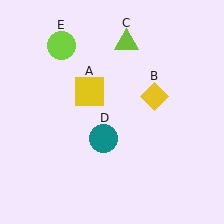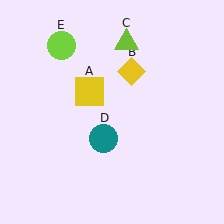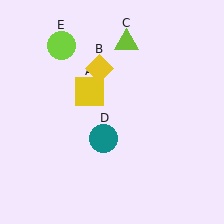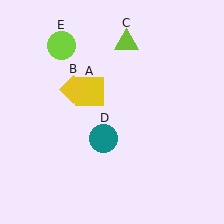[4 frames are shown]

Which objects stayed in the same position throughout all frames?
Yellow square (object A) and lime triangle (object C) and teal circle (object D) and lime circle (object E) remained stationary.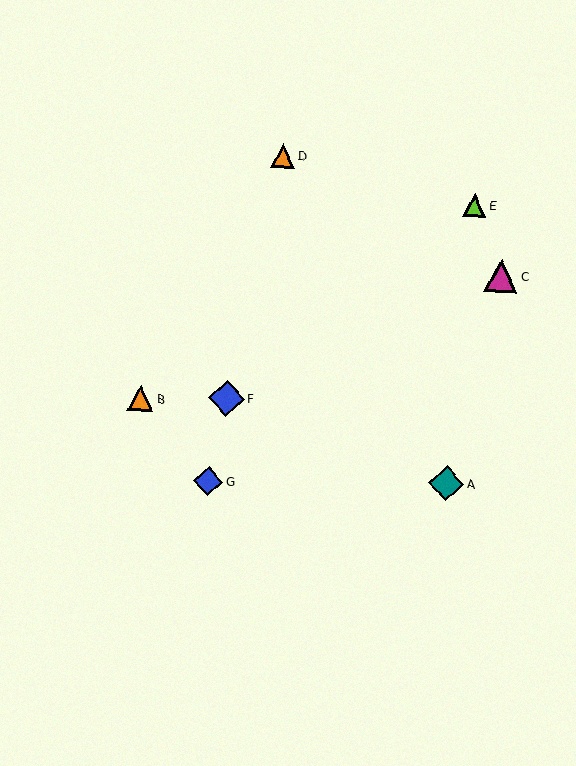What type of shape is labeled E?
Shape E is a lime triangle.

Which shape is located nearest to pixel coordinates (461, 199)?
The lime triangle (labeled E) at (475, 205) is nearest to that location.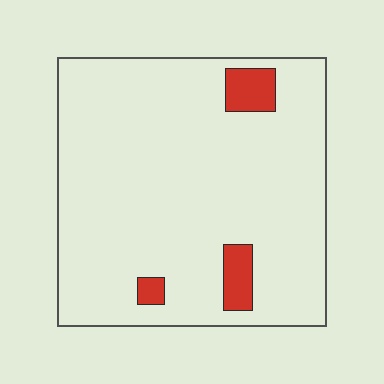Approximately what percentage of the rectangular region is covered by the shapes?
Approximately 5%.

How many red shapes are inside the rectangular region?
3.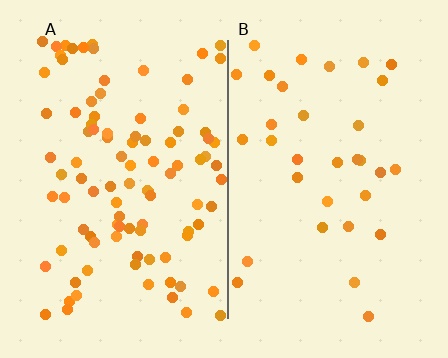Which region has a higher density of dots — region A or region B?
A (the left).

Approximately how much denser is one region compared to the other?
Approximately 2.9× — region A over region B.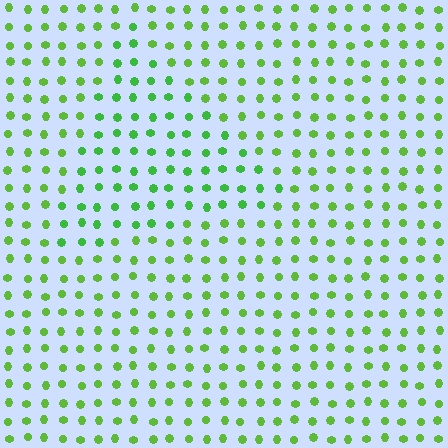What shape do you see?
I see a triangle.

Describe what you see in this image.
The image is filled with small lime elements in a uniform arrangement. A triangle-shaped region is visible where the elements are tinted to a slightly different hue, forming a subtle color boundary.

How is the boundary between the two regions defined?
The boundary is defined purely by a slight shift in hue (about 18 degrees). Spacing, size, and orientation are identical on both sides.